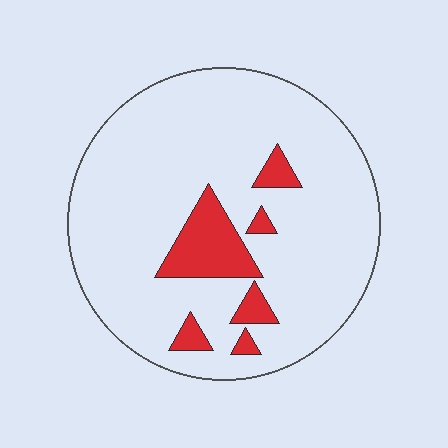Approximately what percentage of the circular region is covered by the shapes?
Approximately 10%.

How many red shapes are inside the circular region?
6.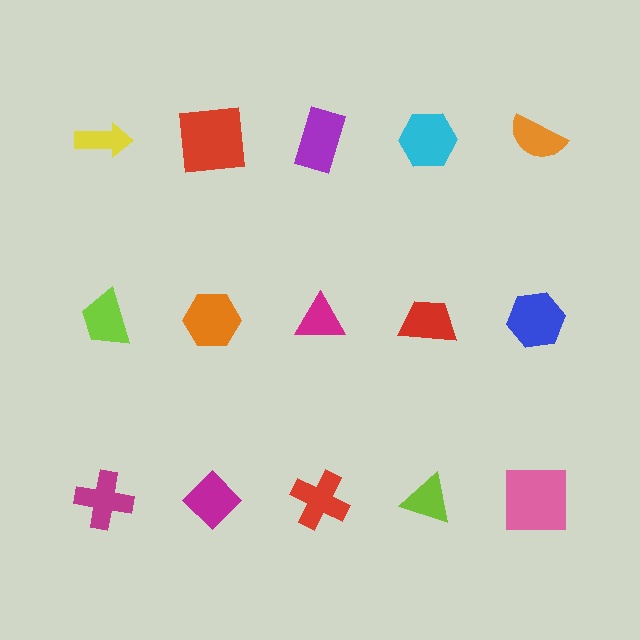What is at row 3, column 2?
A magenta diamond.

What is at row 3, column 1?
A magenta cross.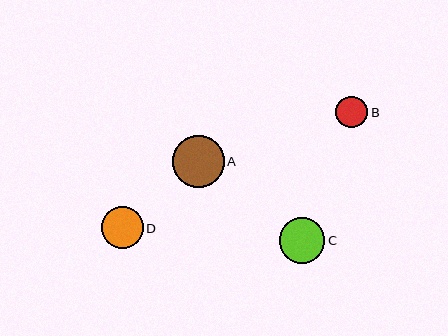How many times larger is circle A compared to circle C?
Circle A is approximately 1.1 times the size of circle C.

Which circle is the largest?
Circle A is the largest with a size of approximately 52 pixels.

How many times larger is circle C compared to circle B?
Circle C is approximately 1.4 times the size of circle B.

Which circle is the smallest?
Circle B is the smallest with a size of approximately 32 pixels.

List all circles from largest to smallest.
From largest to smallest: A, C, D, B.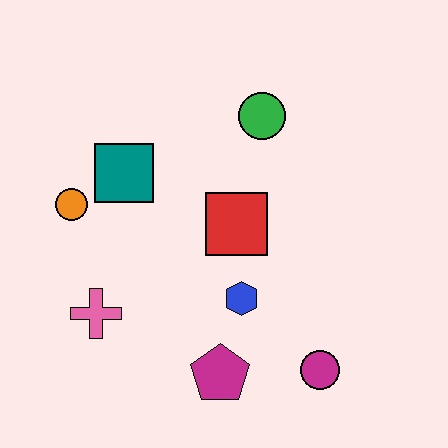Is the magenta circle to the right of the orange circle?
Yes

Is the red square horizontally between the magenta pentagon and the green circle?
Yes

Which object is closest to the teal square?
The orange circle is closest to the teal square.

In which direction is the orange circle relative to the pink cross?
The orange circle is above the pink cross.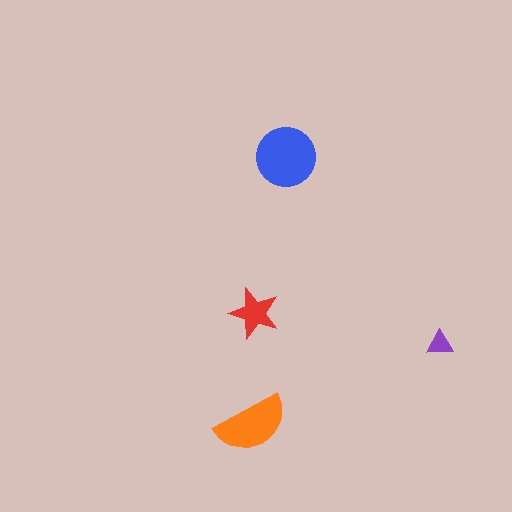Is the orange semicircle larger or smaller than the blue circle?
Smaller.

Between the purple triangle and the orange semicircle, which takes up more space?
The orange semicircle.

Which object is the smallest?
The purple triangle.